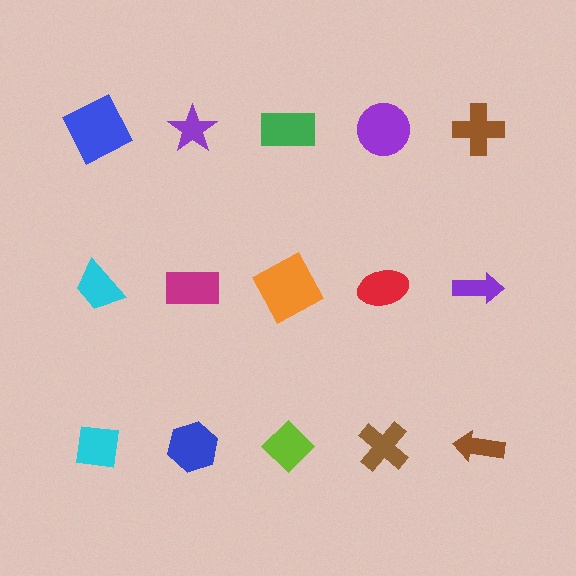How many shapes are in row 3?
5 shapes.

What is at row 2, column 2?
A magenta rectangle.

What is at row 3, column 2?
A blue hexagon.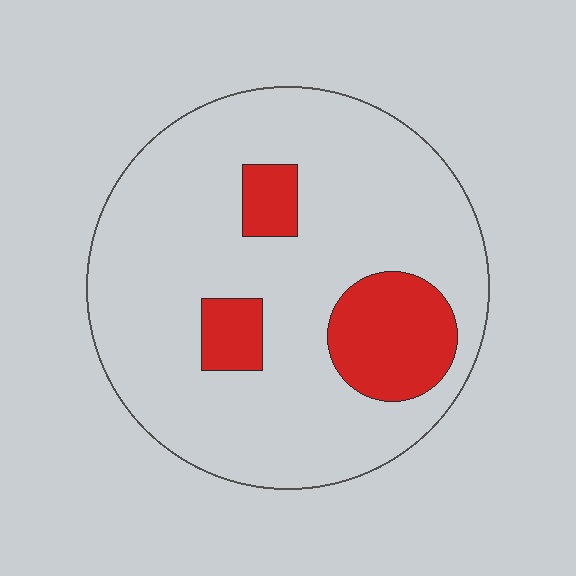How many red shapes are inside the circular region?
3.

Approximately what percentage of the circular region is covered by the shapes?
Approximately 15%.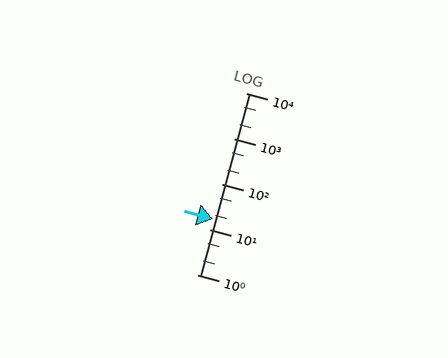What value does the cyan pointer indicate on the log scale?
The pointer indicates approximately 17.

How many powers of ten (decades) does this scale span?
The scale spans 4 decades, from 1 to 10000.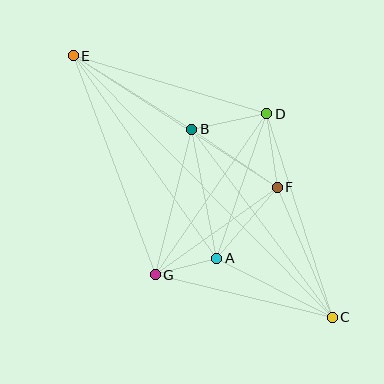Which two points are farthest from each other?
Points C and E are farthest from each other.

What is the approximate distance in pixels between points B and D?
The distance between B and D is approximately 77 pixels.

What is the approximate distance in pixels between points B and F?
The distance between B and F is approximately 103 pixels.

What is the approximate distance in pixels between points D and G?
The distance between D and G is approximately 196 pixels.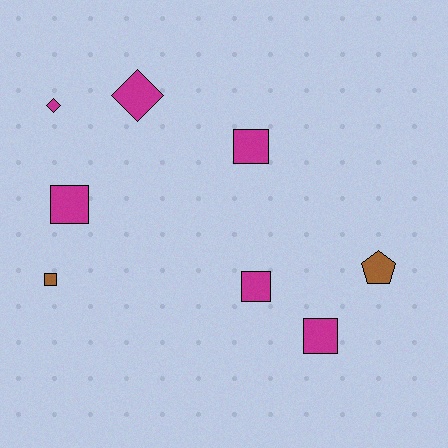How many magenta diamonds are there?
There are 2 magenta diamonds.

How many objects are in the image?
There are 8 objects.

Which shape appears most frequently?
Square, with 5 objects.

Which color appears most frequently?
Magenta, with 6 objects.